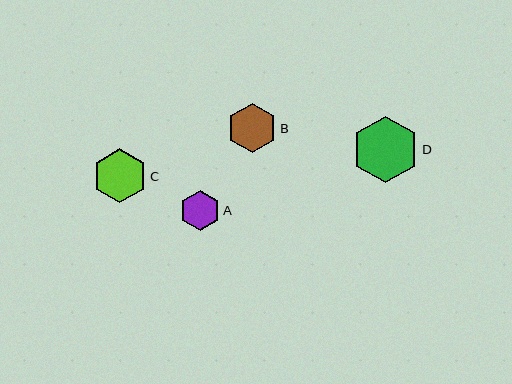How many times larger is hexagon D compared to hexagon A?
Hexagon D is approximately 1.7 times the size of hexagon A.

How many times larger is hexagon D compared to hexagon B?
Hexagon D is approximately 1.3 times the size of hexagon B.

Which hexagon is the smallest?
Hexagon A is the smallest with a size of approximately 40 pixels.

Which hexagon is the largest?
Hexagon D is the largest with a size of approximately 67 pixels.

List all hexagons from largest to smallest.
From largest to smallest: D, C, B, A.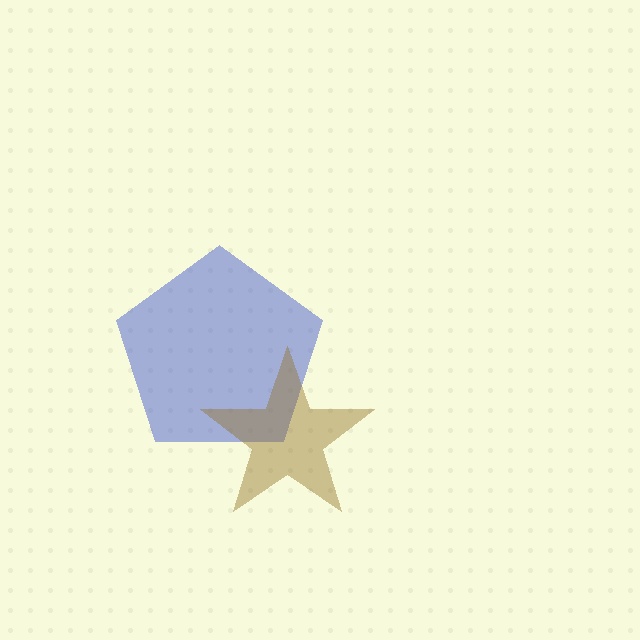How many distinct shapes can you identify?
There are 2 distinct shapes: a blue pentagon, a brown star.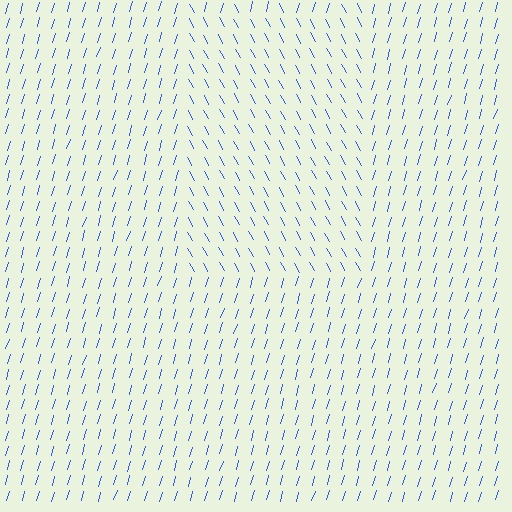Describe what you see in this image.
The image is filled with small blue line segments. A rectangle region in the image has lines oriented differently from the surrounding lines, creating a visible texture boundary.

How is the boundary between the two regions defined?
The boundary is defined purely by a change in line orientation (approximately 45 degrees difference). All lines are the same color and thickness.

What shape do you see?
I see a rectangle.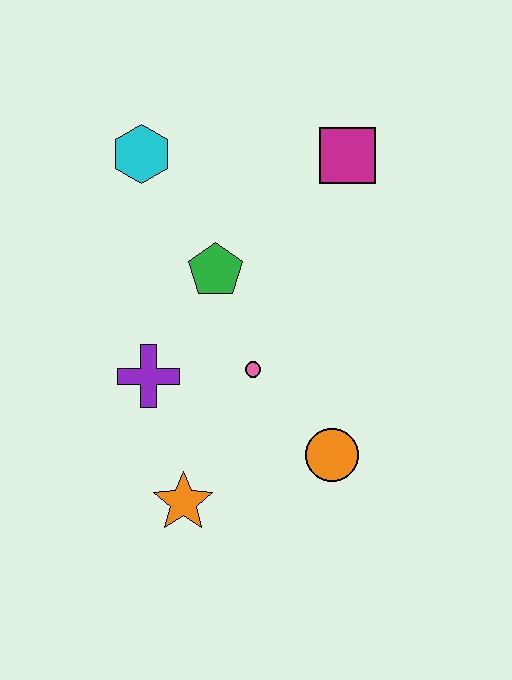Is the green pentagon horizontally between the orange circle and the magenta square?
No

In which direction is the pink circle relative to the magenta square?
The pink circle is below the magenta square.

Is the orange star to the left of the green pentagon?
Yes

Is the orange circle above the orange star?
Yes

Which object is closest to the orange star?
The purple cross is closest to the orange star.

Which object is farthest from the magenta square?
The orange star is farthest from the magenta square.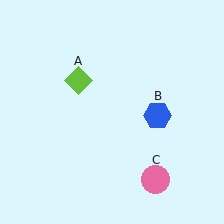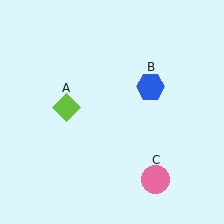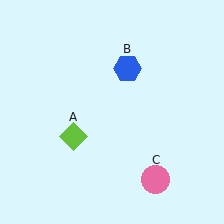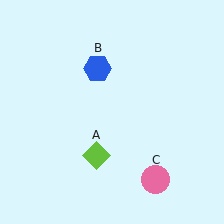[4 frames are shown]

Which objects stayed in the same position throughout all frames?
Pink circle (object C) remained stationary.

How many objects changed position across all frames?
2 objects changed position: lime diamond (object A), blue hexagon (object B).